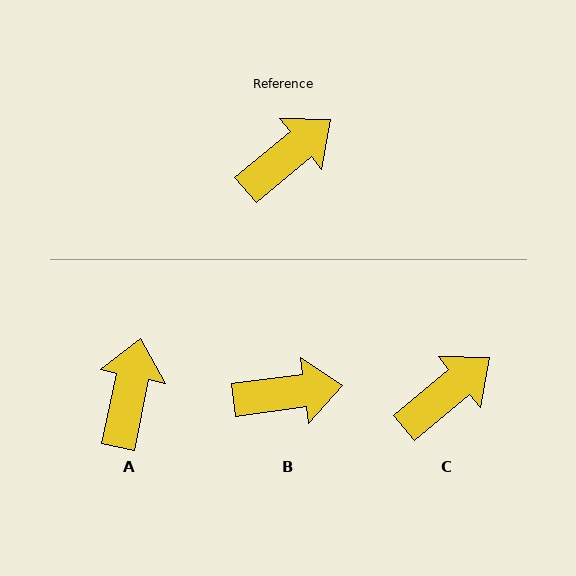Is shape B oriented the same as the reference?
No, it is off by about 32 degrees.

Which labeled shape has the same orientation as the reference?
C.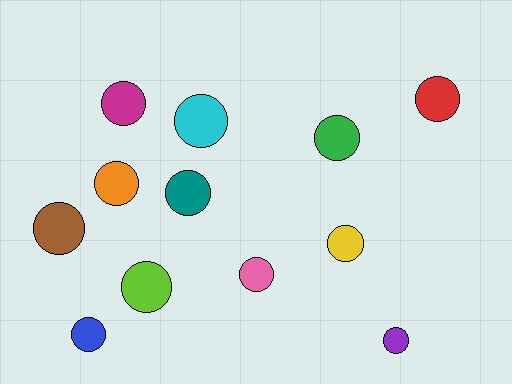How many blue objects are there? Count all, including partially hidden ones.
There is 1 blue object.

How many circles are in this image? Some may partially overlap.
There are 12 circles.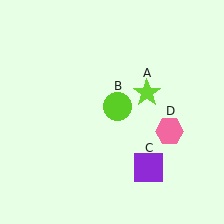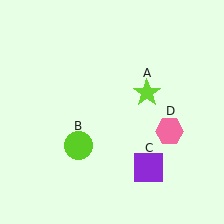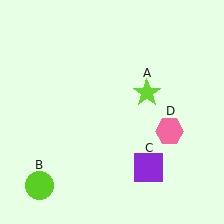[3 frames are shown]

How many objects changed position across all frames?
1 object changed position: lime circle (object B).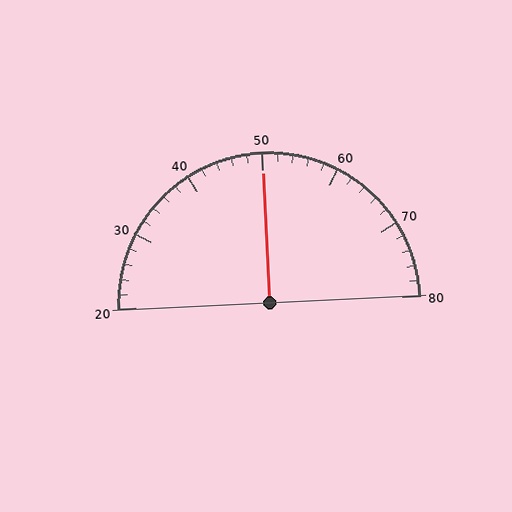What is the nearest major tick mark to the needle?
The nearest major tick mark is 50.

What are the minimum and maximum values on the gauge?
The gauge ranges from 20 to 80.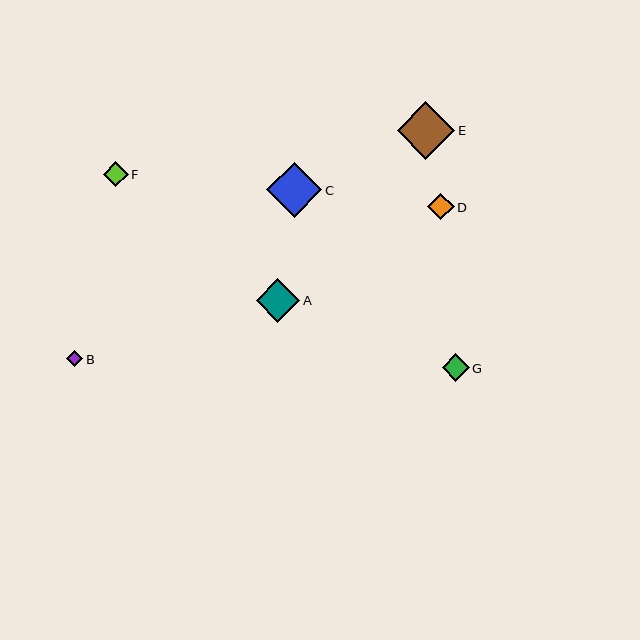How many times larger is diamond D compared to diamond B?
Diamond D is approximately 1.6 times the size of diamond B.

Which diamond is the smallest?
Diamond B is the smallest with a size of approximately 17 pixels.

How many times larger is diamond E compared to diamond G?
Diamond E is approximately 2.1 times the size of diamond G.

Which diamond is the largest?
Diamond E is the largest with a size of approximately 58 pixels.